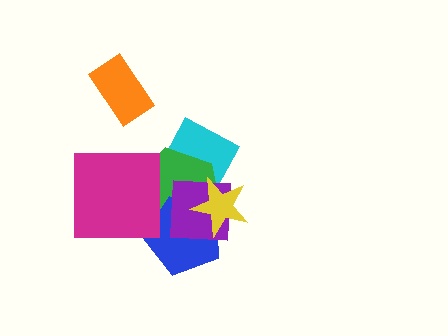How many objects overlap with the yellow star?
4 objects overlap with the yellow star.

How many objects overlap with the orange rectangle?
0 objects overlap with the orange rectangle.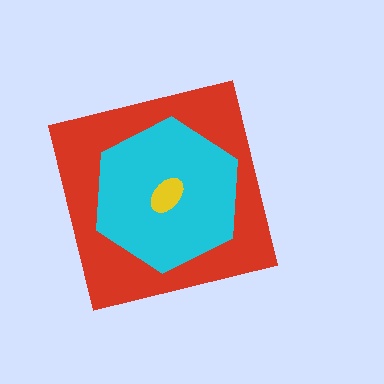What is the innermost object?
The yellow ellipse.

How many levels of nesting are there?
3.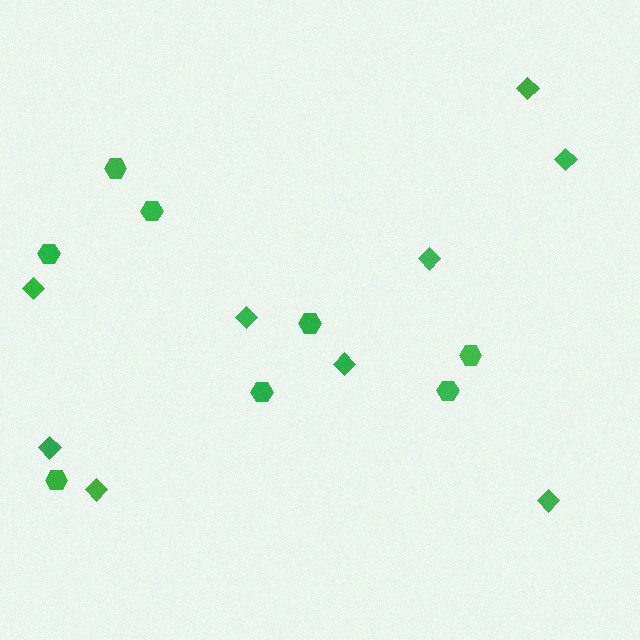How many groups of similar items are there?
There are 2 groups: one group of hexagons (8) and one group of diamonds (9).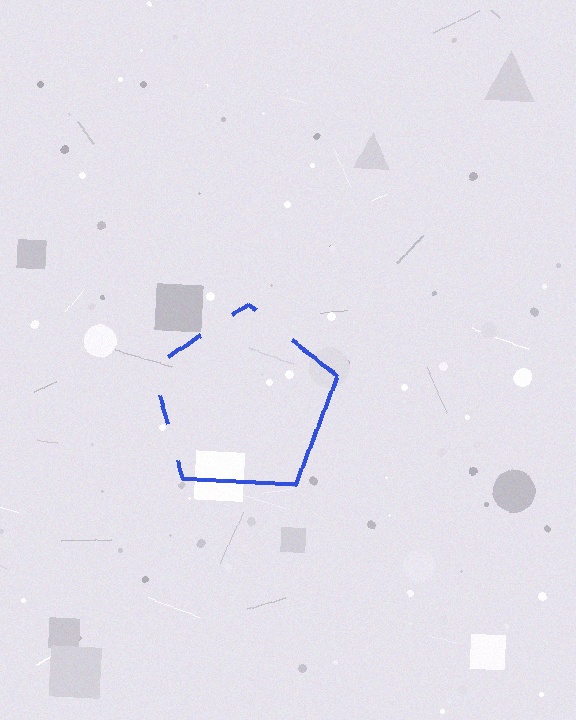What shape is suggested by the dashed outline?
The dashed outline suggests a pentagon.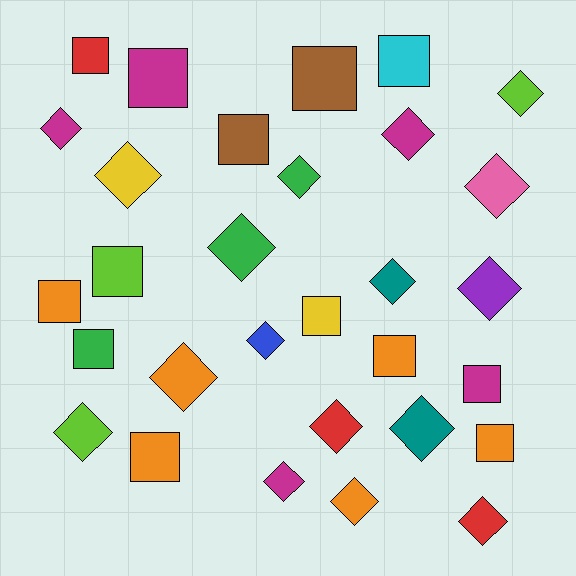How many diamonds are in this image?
There are 17 diamonds.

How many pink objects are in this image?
There is 1 pink object.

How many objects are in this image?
There are 30 objects.